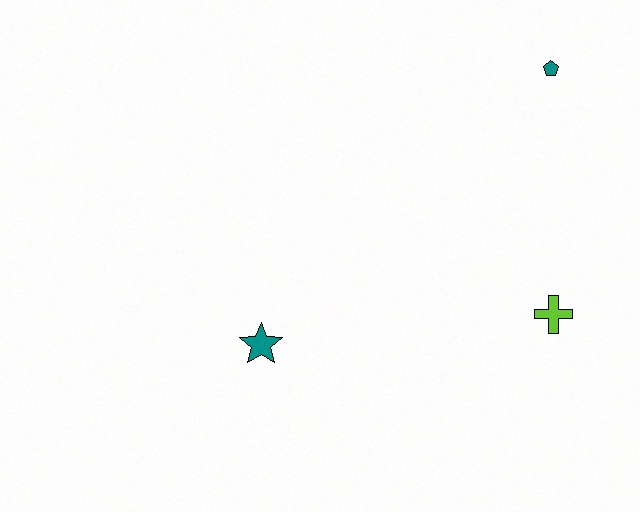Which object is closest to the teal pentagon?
The lime cross is closest to the teal pentagon.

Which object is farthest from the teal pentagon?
The teal star is farthest from the teal pentagon.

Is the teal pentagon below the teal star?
No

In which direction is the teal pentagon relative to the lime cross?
The teal pentagon is above the lime cross.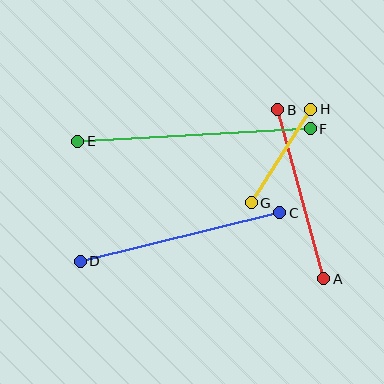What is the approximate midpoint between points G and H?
The midpoint is at approximately (281, 156) pixels.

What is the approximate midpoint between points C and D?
The midpoint is at approximately (180, 237) pixels.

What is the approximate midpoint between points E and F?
The midpoint is at approximately (194, 135) pixels.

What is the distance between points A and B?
The distance is approximately 175 pixels.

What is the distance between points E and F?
The distance is approximately 233 pixels.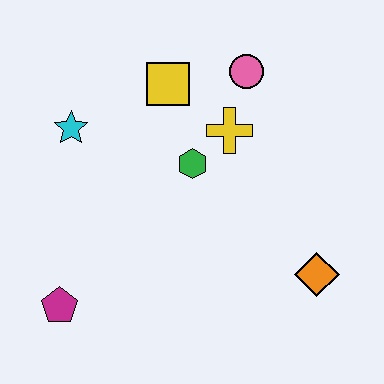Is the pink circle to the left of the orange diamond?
Yes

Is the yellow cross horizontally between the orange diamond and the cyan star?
Yes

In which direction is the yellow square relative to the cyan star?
The yellow square is to the right of the cyan star.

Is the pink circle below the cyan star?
No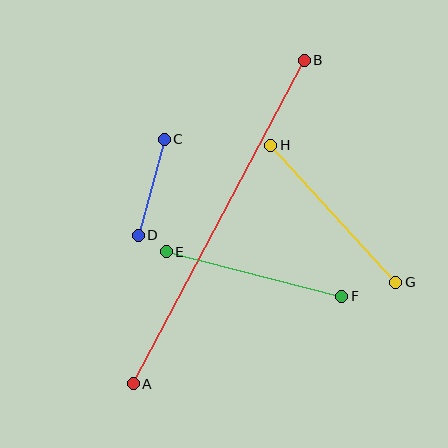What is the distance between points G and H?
The distance is approximately 185 pixels.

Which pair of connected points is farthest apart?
Points A and B are farthest apart.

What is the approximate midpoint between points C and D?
The midpoint is at approximately (151, 187) pixels.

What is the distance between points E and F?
The distance is approximately 181 pixels.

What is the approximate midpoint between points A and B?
The midpoint is at approximately (219, 222) pixels.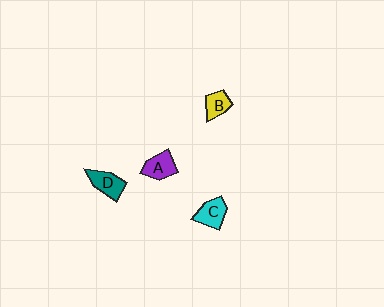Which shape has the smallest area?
Shape B (yellow).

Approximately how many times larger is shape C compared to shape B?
Approximately 1.3 times.